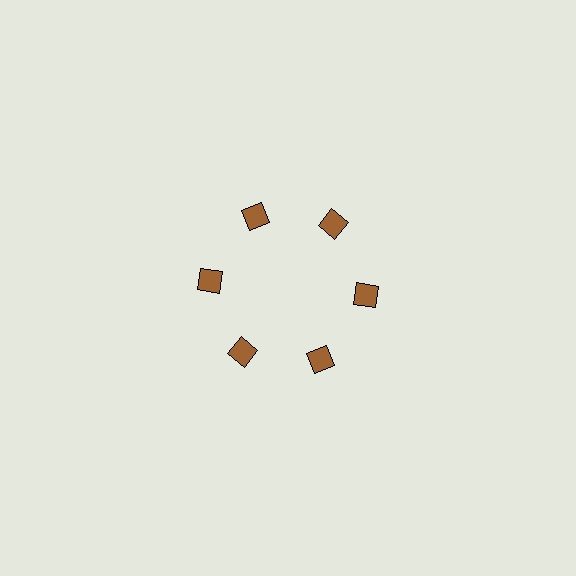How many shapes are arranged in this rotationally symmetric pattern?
There are 6 shapes, arranged in 6 groups of 1.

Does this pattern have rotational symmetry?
Yes, this pattern has 6-fold rotational symmetry. It looks the same after rotating 60 degrees around the center.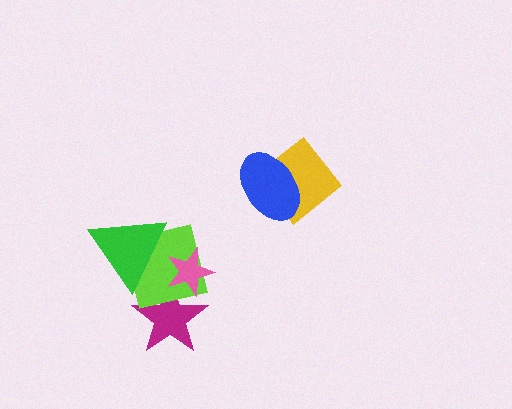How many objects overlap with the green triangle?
1 object overlaps with the green triangle.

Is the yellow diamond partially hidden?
Yes, it is partially covered by another shape.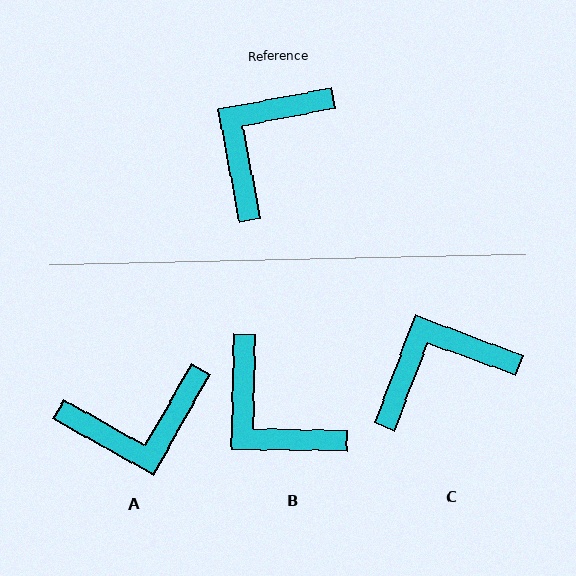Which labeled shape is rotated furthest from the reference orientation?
A, about 140 degrees away.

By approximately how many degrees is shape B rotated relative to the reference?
Approximately 78 degrees counter-clockwise.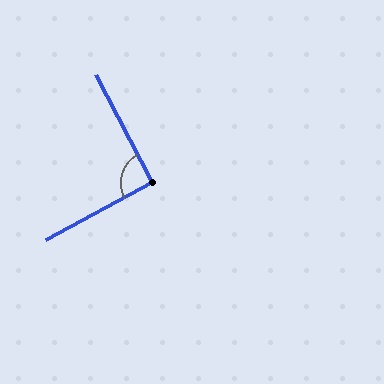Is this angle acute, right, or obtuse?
It is approximately a right angle.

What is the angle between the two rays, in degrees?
Approximately 91 degrees.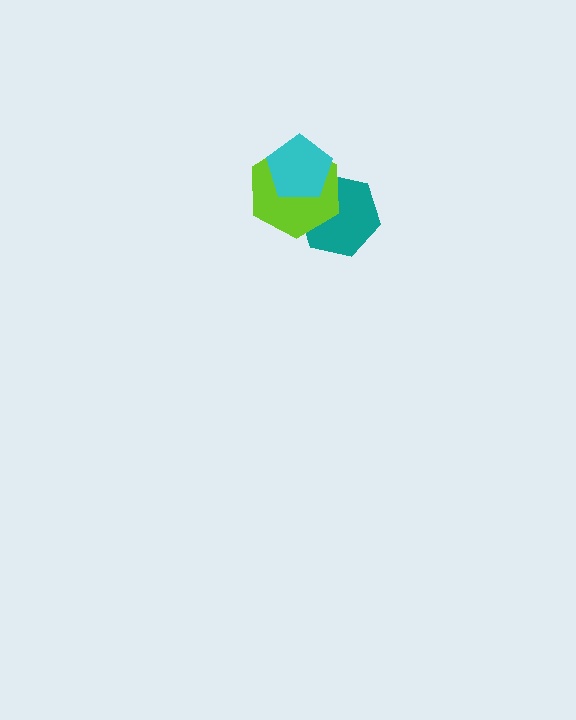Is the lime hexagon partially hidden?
Yes, it is partially covered by another shape.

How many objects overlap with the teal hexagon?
2 objects overlap with the teal hexagon.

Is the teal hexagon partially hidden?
Yes, it is partially covered by another shape.